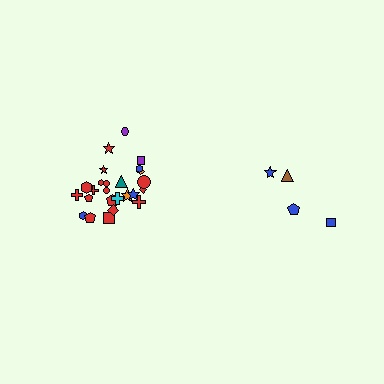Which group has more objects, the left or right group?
The left group.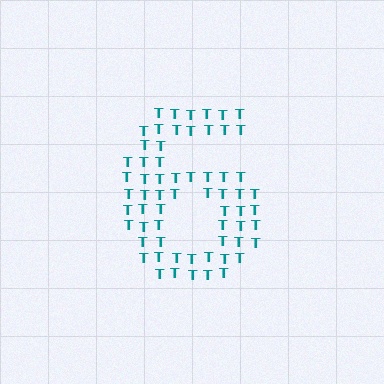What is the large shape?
The large shape is the digit 6.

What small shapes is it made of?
It is made of small letter T's.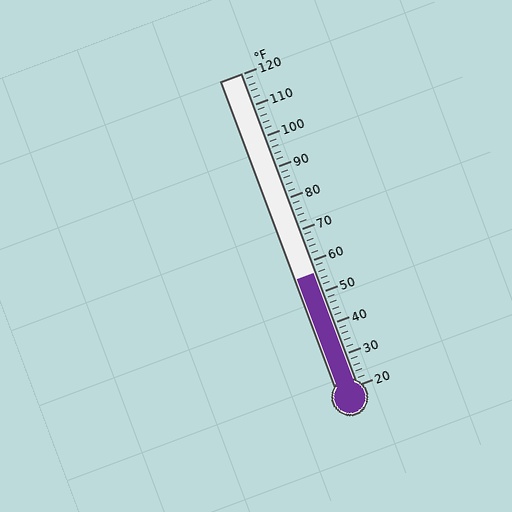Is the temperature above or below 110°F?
The temperature is below 110°F.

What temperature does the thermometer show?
The thermometer shows approximately 56°F.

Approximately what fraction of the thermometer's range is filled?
The thermometer is filled to approximately 35% of its range.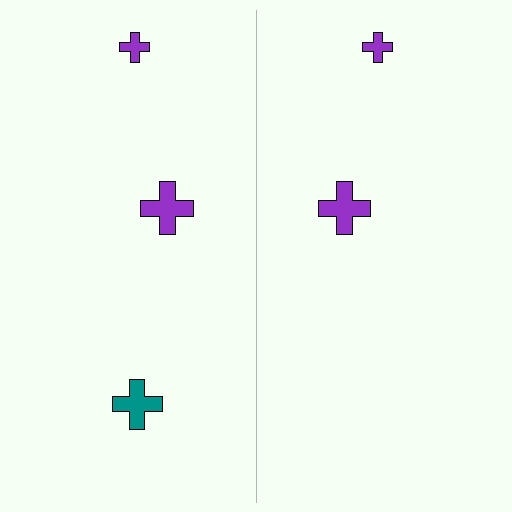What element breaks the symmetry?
A teal cross is missing from the right side.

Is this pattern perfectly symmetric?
No, the pattern is not perfectly symmetric. A teal cross is missing from the right side.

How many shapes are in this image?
There are 5 shapes in this image.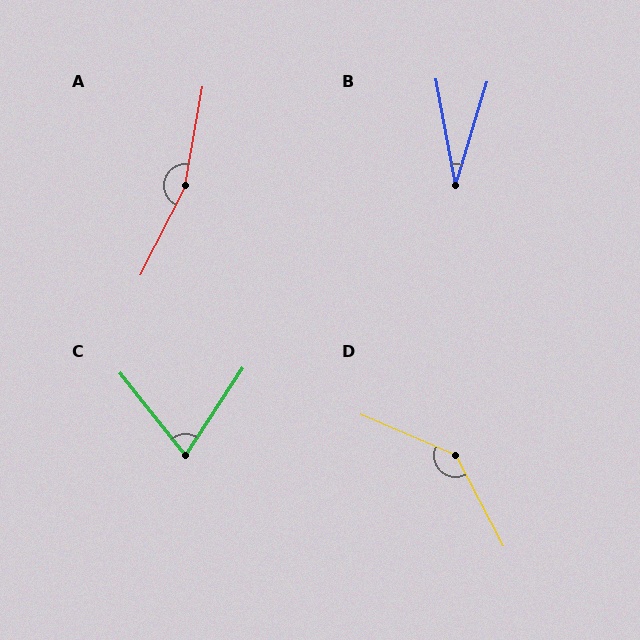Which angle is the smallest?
B, at approximately 28 degrees.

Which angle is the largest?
A, at approximately 163 degrees.